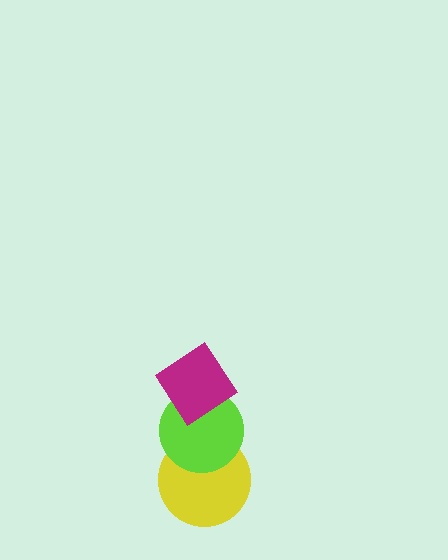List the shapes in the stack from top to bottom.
From top to bottom: the magenta diamond, the lime circle, the yellow circle.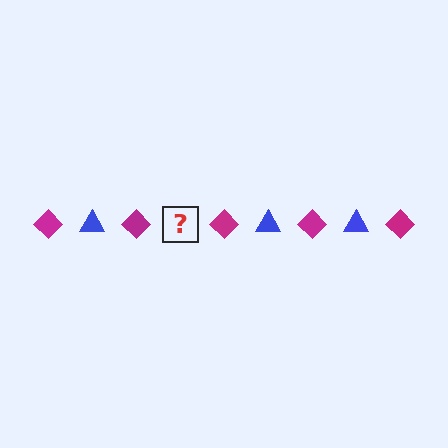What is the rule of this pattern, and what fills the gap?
The rule is that the pattern alternates between magenta diamond and blue triangle. The gap should be filled with a blue triangle.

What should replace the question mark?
The question mark should be replaced with a blue triangle.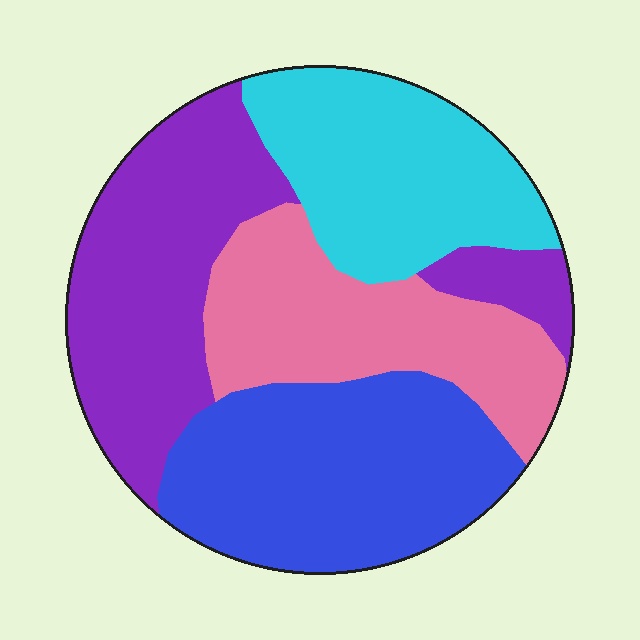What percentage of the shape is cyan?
Cyan covers roughly 20% of the shape.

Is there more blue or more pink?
Blue.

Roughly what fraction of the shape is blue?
Blue takes up about one quarter (1/4) of the shape.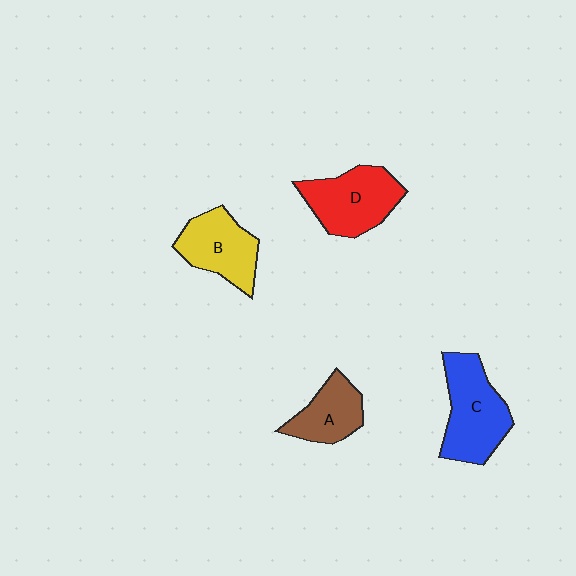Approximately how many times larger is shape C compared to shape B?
Approximately 1.2 times.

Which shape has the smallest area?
Shape A (brown).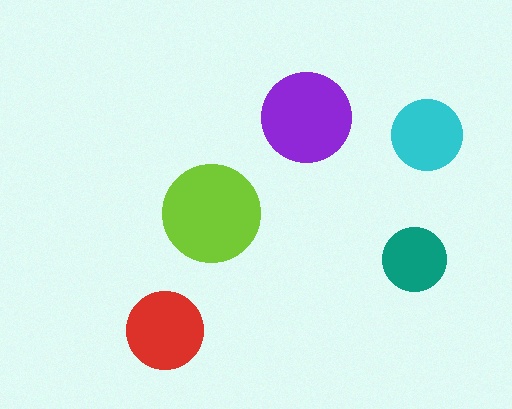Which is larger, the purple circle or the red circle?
The purple one.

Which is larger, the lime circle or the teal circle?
The lime one.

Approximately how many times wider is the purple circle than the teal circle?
About 1.5 times wider.